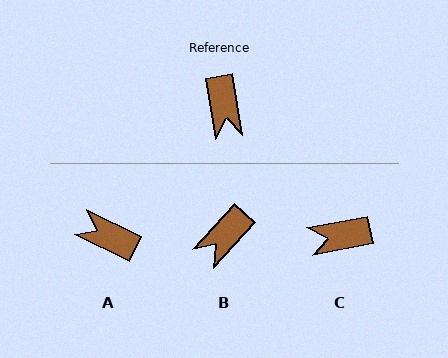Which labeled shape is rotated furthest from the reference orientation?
A, about 125 degrees away.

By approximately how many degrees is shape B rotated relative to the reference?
Approximately 52 degrees clockwise.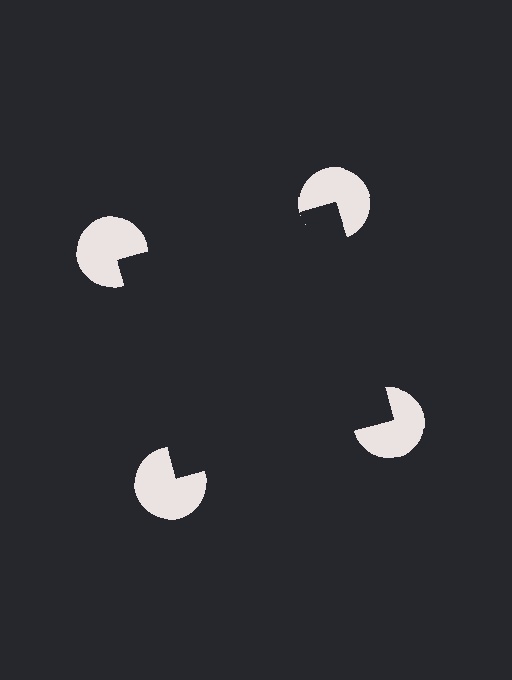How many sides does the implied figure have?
4 sides.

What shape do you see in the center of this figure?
An illusory square — its edges are inferred from the aligned wedge cuts in the pac-man discs, not physically drawn.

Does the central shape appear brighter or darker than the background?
It typically appears slightly darker than the background, even though no actual brightness change is drawn.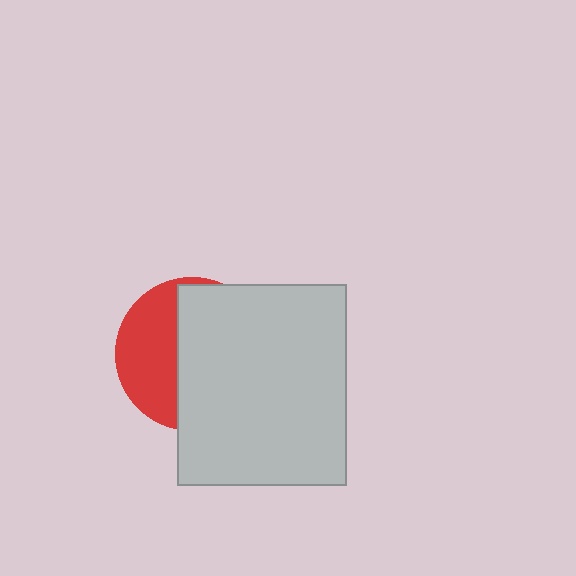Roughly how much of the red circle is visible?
A small part of it is visible (roughly 39%).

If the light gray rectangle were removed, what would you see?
You would see the complete red circle.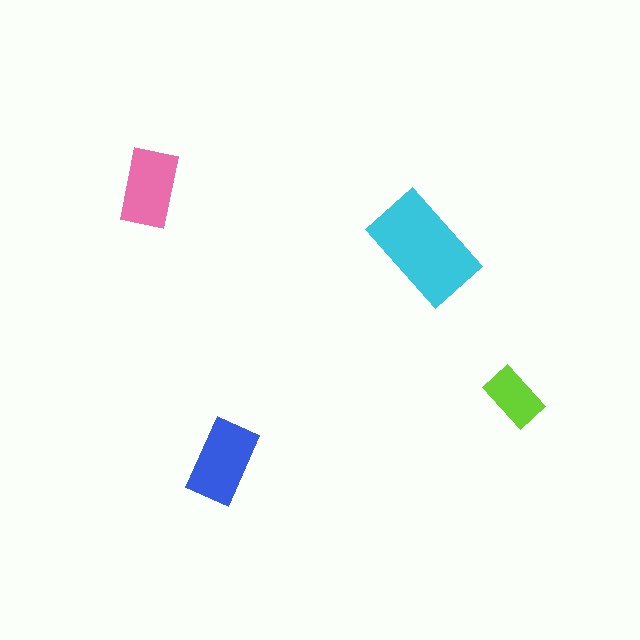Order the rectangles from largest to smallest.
the cyan one, the blue one, the pink one, the lime one.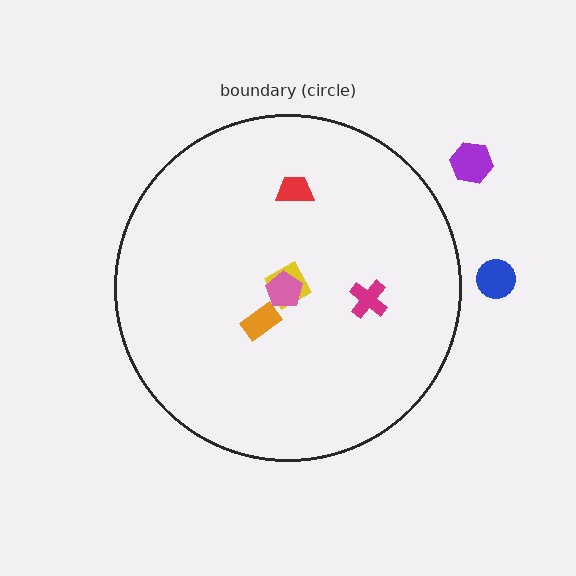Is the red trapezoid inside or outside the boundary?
Inside.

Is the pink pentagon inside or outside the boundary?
Inside.